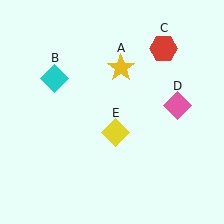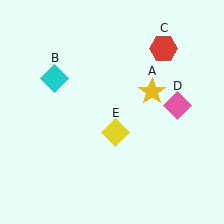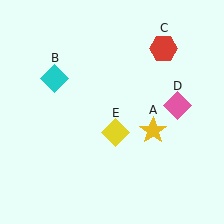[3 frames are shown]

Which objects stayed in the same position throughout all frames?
Cyan diamond (object B) and red hexagon (object C) and pink diamond (object D) and yellow diamond (object E) remained stationary.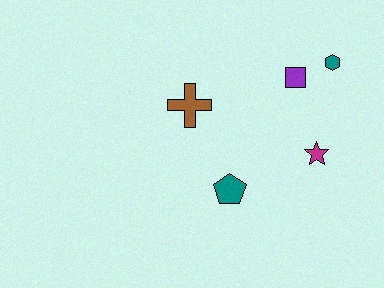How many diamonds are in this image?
There are no diamonds.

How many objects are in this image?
There are 5 objects.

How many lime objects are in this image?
There are no lime objects.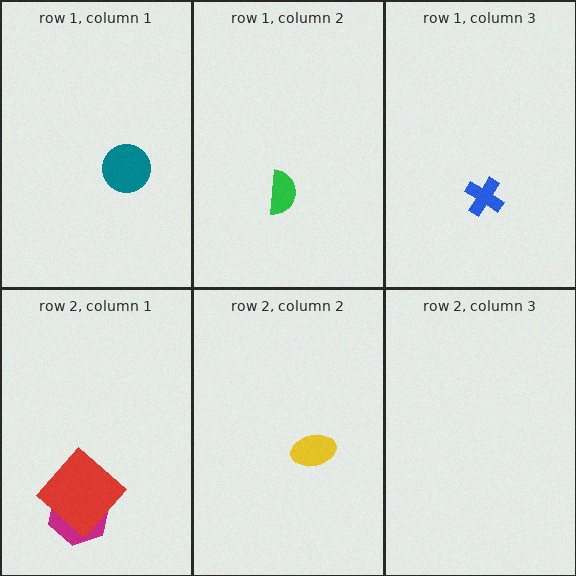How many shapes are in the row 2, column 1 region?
2.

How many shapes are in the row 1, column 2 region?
1.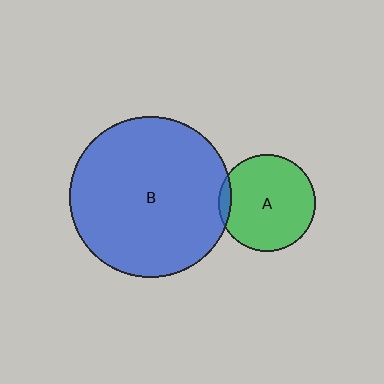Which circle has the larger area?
Circle B (blue).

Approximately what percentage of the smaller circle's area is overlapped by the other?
Approximately 5%.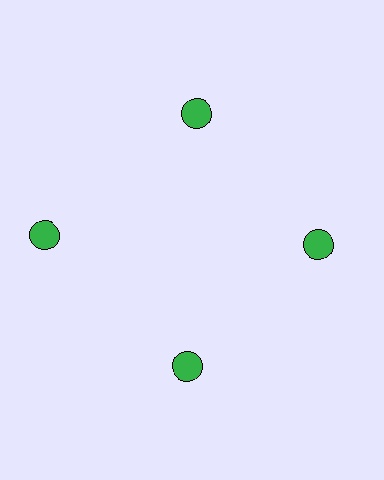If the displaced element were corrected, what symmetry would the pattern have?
It would have 4-fold rotational symmetry — the pattern would map onto itself every 90 degrees.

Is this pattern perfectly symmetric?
No. The 4 green circles are arranged in a ring, but one element near the 9 o'clock position is pushed outward from the center, breaking the 4-fold rotational symmetry.